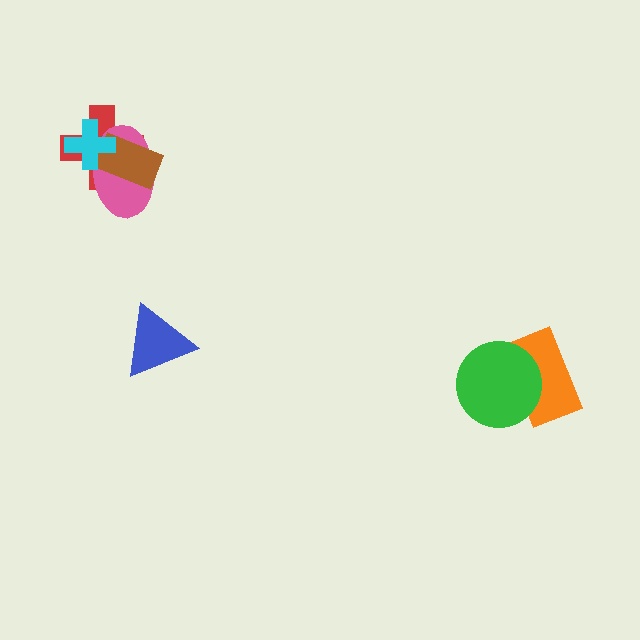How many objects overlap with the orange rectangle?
1 object overlaps with the orange rectangle.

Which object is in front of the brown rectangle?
The cyan cross is in front of the brown rectangle.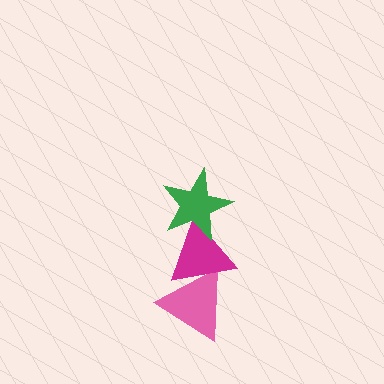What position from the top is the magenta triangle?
The magenta triangle is 2nd from the top.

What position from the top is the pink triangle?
The pink triangle is 3rd from the top.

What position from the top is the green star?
The green star is 1st from the top.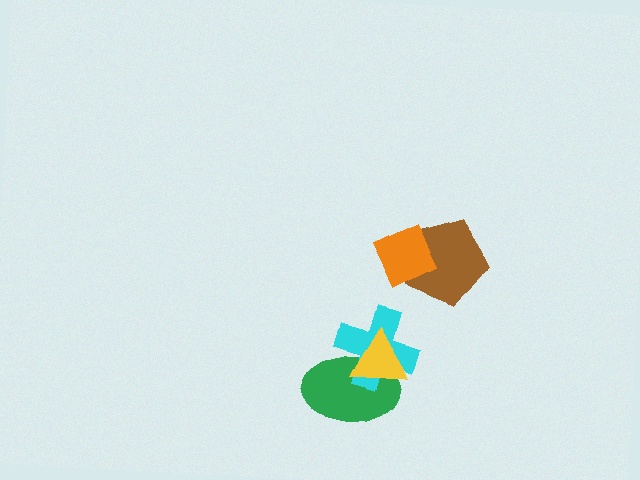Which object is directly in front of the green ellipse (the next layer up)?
The cyan cross is directly in front of the green ellipse.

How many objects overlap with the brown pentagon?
1 object overlaps with the brown pentagon.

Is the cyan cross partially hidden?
Yes, it is partially covered by another shape.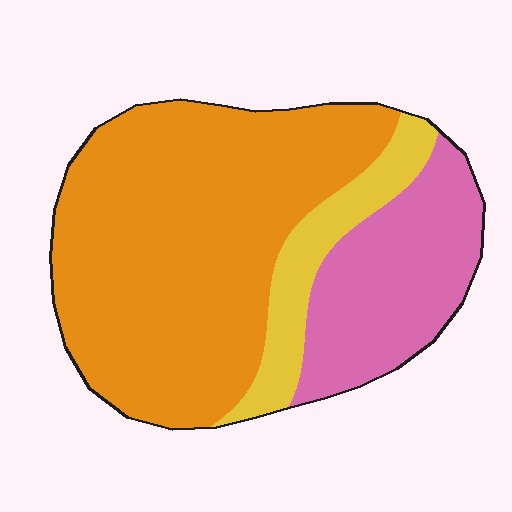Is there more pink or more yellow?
Pink.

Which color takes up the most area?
Orange, at roughly 65%.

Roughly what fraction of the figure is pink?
Pink covers roughly 25% of the figure.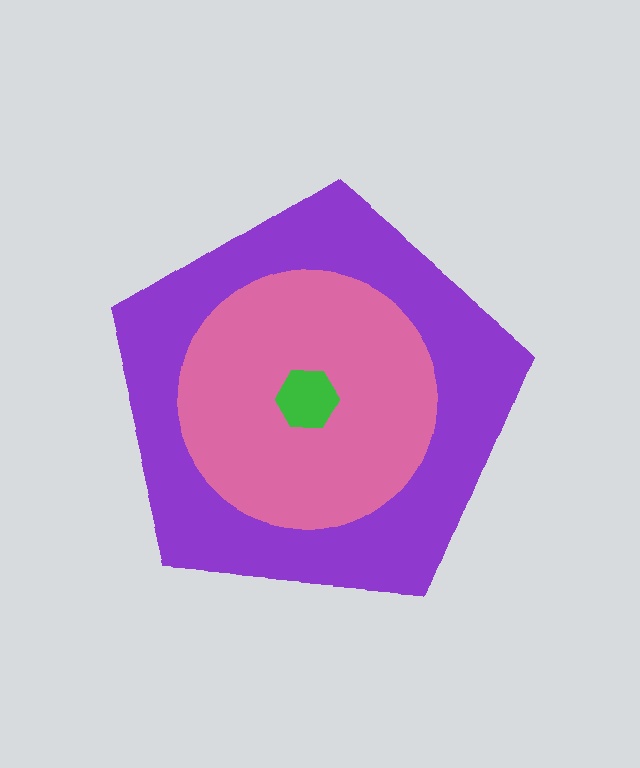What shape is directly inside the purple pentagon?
The pink circle.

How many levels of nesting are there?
3.